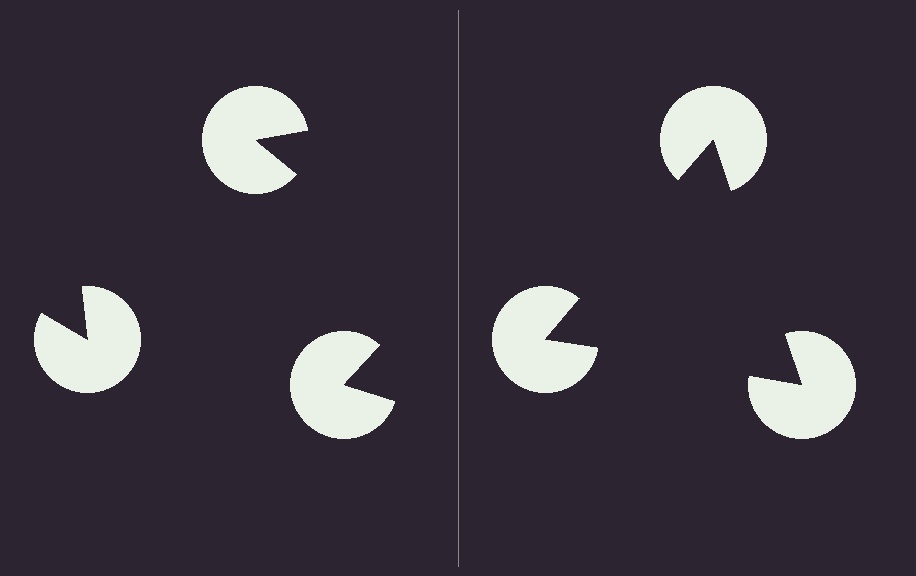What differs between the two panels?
The pac-man discs are positioned identically on both sides; only the wedge orientations differ. On the right they align to a triangle; on the left they are misaligned.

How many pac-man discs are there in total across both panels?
6 — 3 on each side.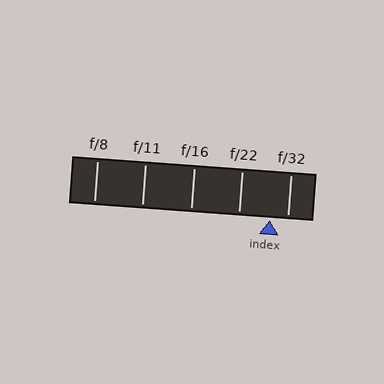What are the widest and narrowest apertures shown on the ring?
The widest aperture shown is f/8 and the narrowest is f/32.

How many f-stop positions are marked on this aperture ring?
There are 5 f-stop positions marked.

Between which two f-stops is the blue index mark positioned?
The index mark is between f/22 and f/32.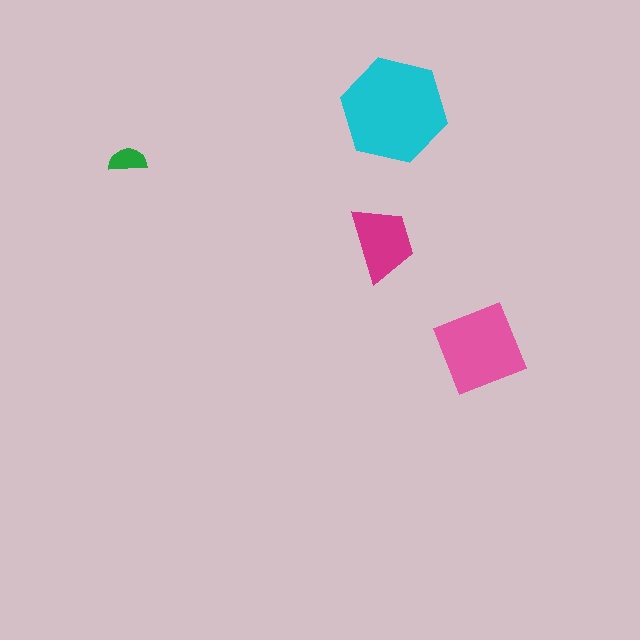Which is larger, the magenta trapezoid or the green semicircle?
The magenta trapezoid.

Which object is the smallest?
The green semicircle.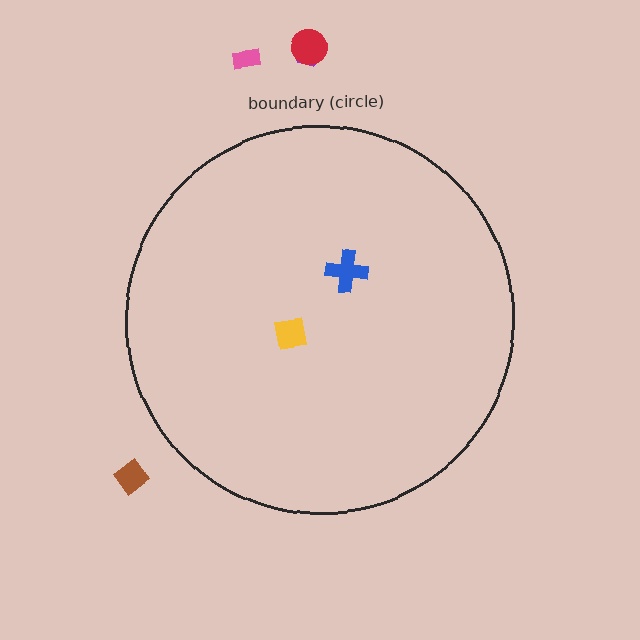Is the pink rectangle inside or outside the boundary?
Outside.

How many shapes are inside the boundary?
2 inside, 4 outside.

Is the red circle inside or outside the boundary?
Outside.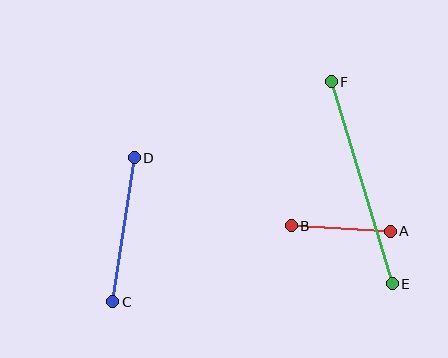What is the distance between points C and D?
The distance is approximately 146 pixels.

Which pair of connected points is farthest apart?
Points E and F are farthest apart.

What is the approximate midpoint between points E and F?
The midpoint is at approximately (362, 183) pixels.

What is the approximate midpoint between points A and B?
The midpoint is at approximately (341, 229) pixels.